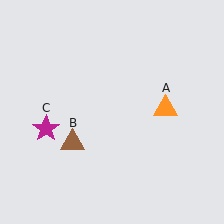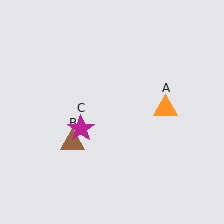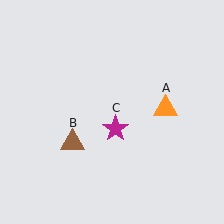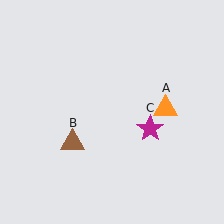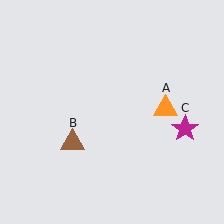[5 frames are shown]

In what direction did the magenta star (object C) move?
The magenta star (object C) moved right.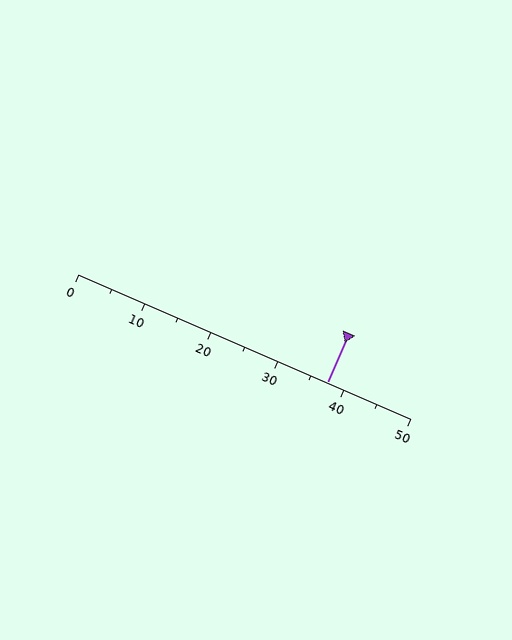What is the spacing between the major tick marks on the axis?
The major ticks are spaced 10 apart.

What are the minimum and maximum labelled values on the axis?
The axis runs from 0 to 50.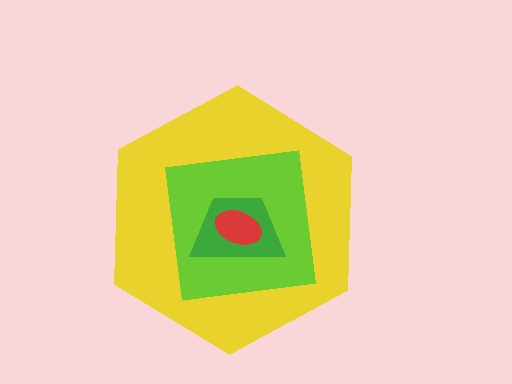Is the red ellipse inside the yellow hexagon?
Yes.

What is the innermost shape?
The red ellipse.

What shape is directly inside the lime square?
The green trapezoid.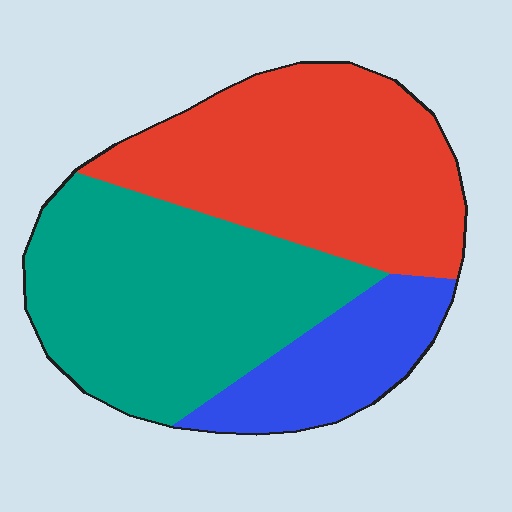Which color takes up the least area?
Blue, at roughly 15%.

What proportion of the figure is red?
Red covers around 40% of the figure.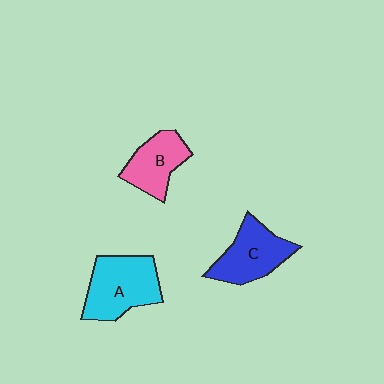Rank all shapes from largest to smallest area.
From largest to smallest: A (cyan), C (blue), B (pink).